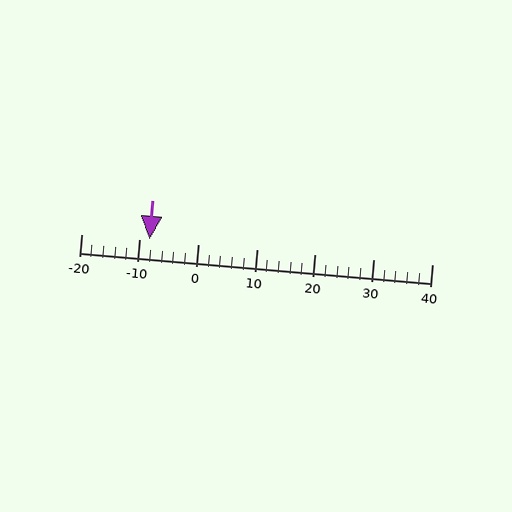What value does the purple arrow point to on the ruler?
The purple arrow points to approximately -8.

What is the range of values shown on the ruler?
The ruler shows values from -20 to 40.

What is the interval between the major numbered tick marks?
The major tick marks are spaced 10 units apart.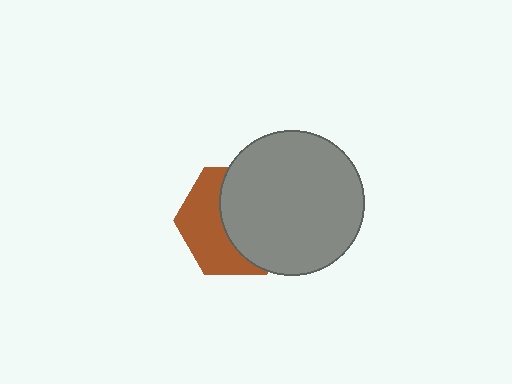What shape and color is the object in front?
The object in front is a gray circle.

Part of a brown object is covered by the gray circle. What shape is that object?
It is a hexagon.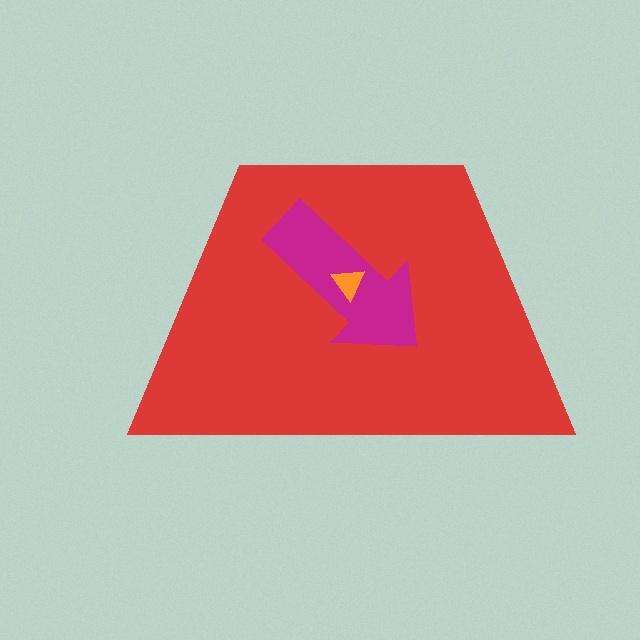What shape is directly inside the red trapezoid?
The magenta arrow.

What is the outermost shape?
The red trapezoid.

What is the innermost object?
The orange triangle.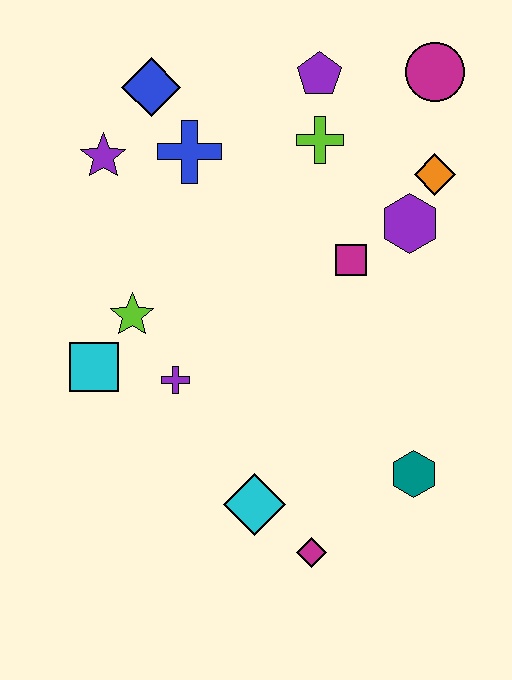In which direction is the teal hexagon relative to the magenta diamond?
The teal hexagon is to the right of the magenta diamond.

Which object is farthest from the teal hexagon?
The blue diamond is farthest from the teal hexagon.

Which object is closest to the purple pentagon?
The lime cross is closest to the purple pentagon.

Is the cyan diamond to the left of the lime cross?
Yes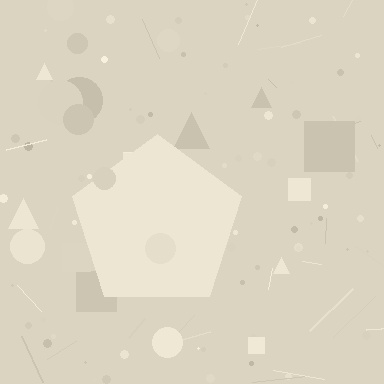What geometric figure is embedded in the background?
A pentagon is embedded in the background.